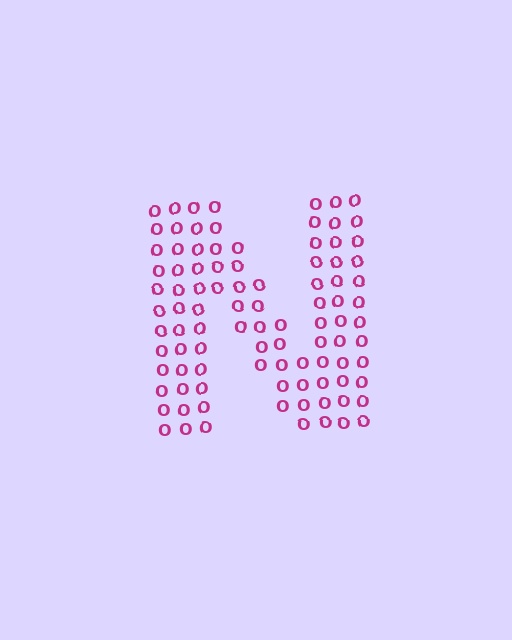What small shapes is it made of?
It is made of small letter O's.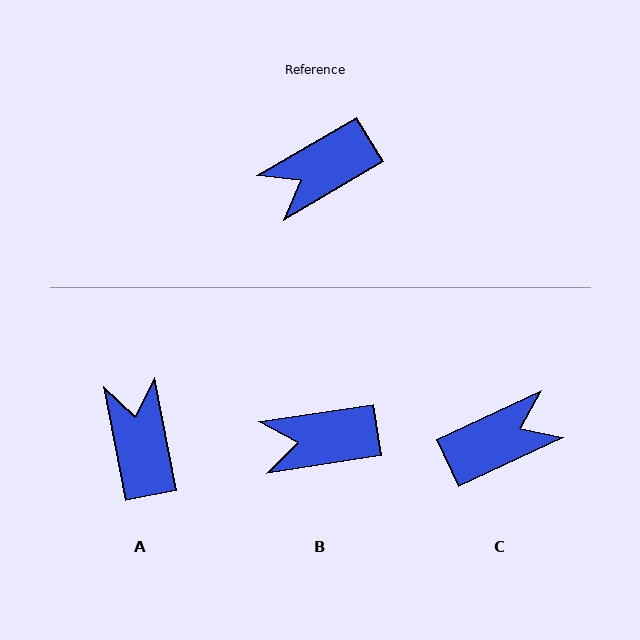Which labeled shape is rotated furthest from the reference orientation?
C, about 175 degrees away.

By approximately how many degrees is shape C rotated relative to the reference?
Approximately 175 degrees counter-clockwise.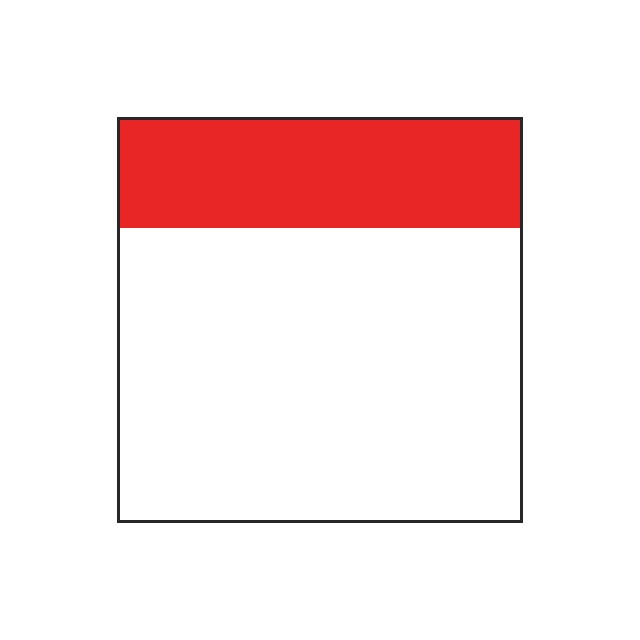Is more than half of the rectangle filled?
No.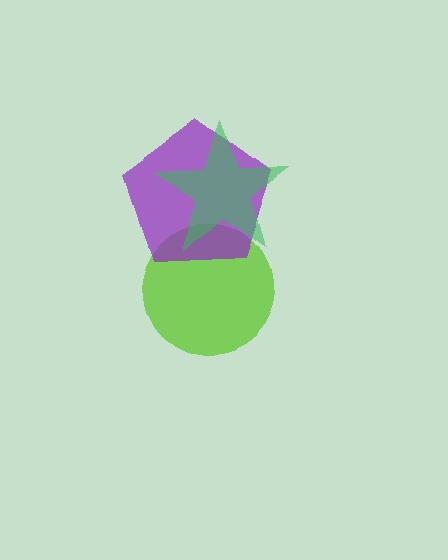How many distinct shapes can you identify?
There are 3 distinct shapes: a lime circle, a purple pentagon, a green star.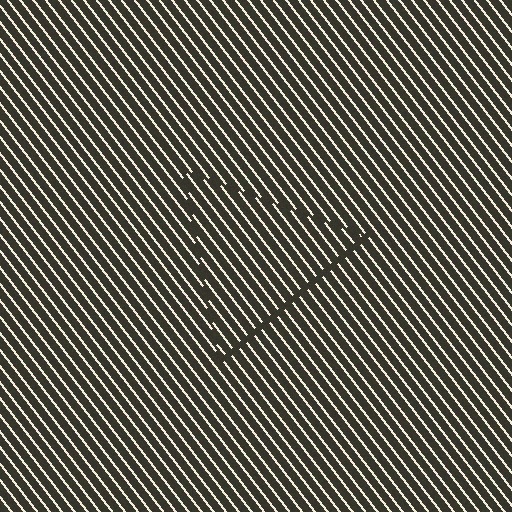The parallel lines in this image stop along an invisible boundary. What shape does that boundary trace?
An illusory triangle. The interior of the shape contains the same grating, shifted by half a period — the contour is defined by the phase discontinuity where line-ends from the inner and outer gratings abut.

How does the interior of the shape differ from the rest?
The interior of the shape contains the same grating, shifted by half a period — the contour is defined by the phase discontinuity where line-ends from the inner and outer gratings abut.